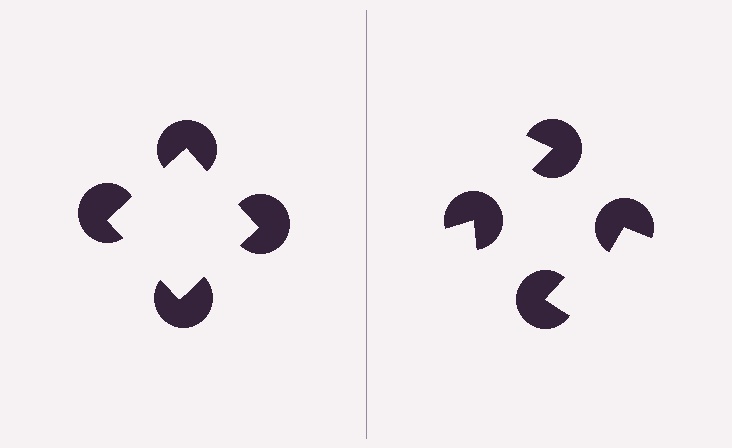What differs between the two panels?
The pac-man discs are positioned identically on both sides; only the wedge orientations differ. On the left they align to a square; on the right they are misaligned.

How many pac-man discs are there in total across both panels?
8 — 4 on each side.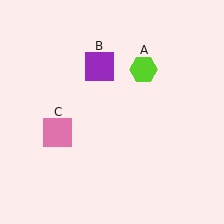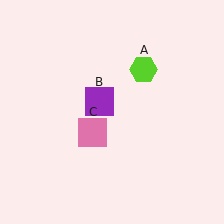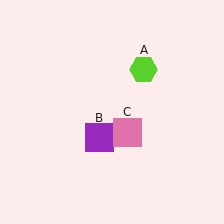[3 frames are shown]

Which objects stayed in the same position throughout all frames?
Lime hexagon (object A) remained stationary.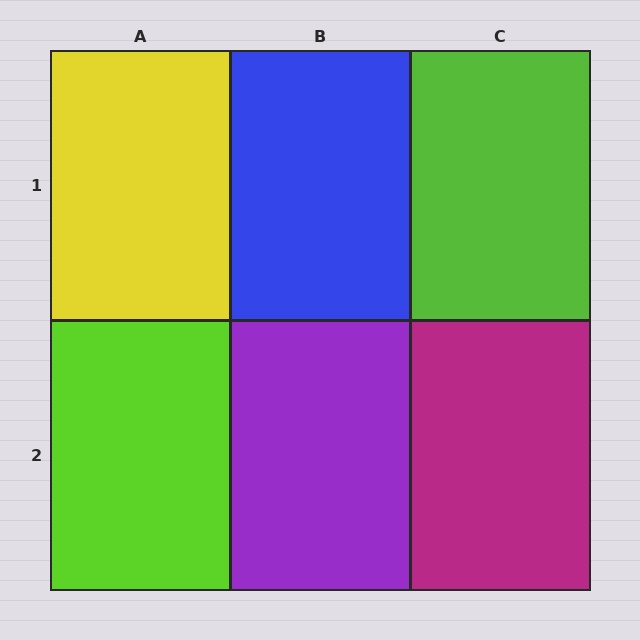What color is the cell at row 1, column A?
Yellow.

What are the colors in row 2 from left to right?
Lime, purple, magenta.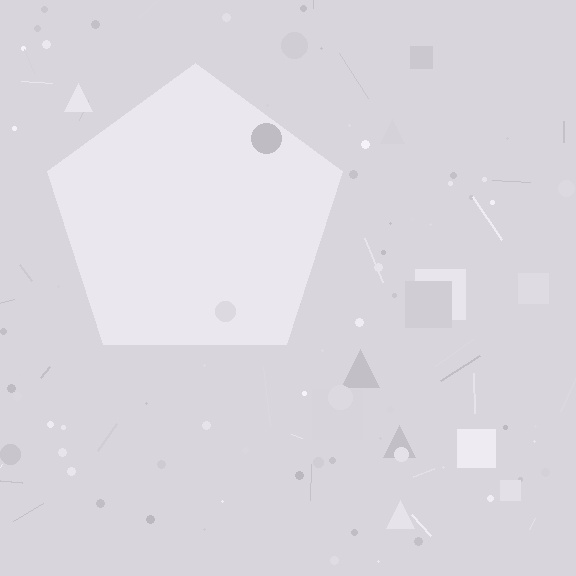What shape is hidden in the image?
A pentagon is hidden in the image.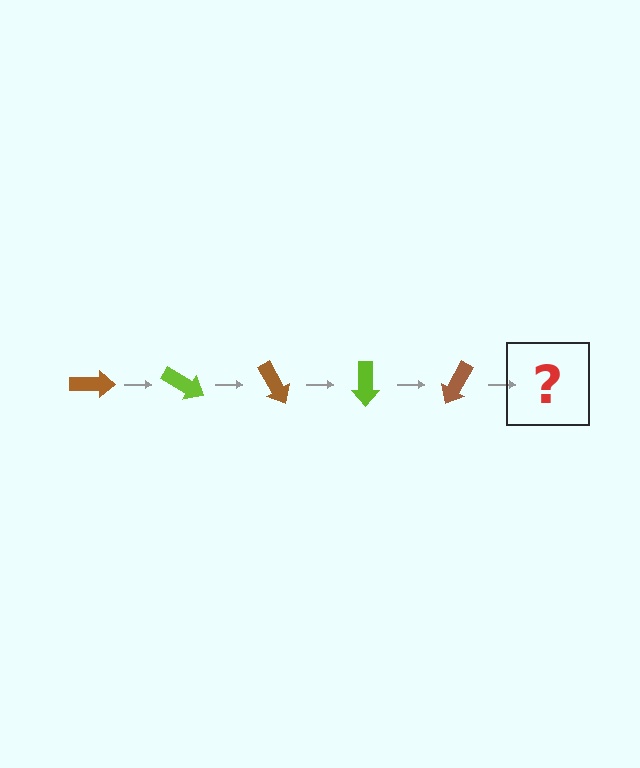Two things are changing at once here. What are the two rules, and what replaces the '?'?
The two rules are that it rotates 30 degrees each step and the color cycles through brown and lime. The '?' should be a lime arrow, rotated 150 degrees from the start.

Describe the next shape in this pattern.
It should be a lime arrow, rotated 150 degrees from the start.